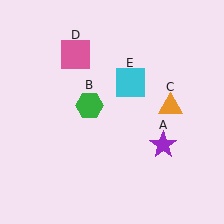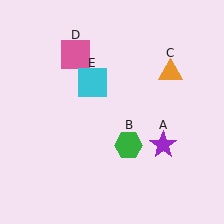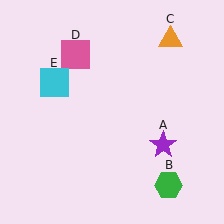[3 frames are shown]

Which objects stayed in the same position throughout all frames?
Purple star (object A) and pink square (object D) remained stationary.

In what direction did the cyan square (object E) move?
The cyan square (object E) moved left.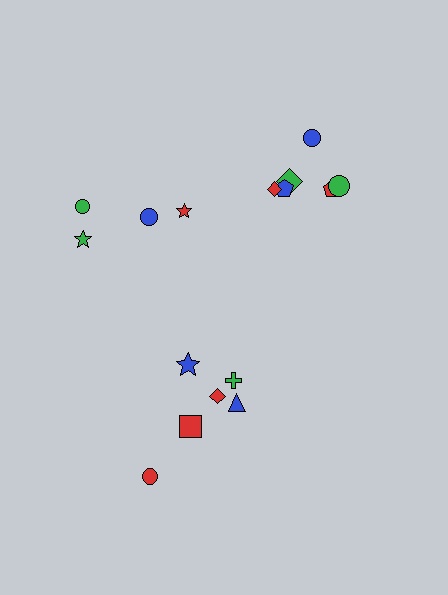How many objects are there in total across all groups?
There are 16 objects.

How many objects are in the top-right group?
There are 6 objects.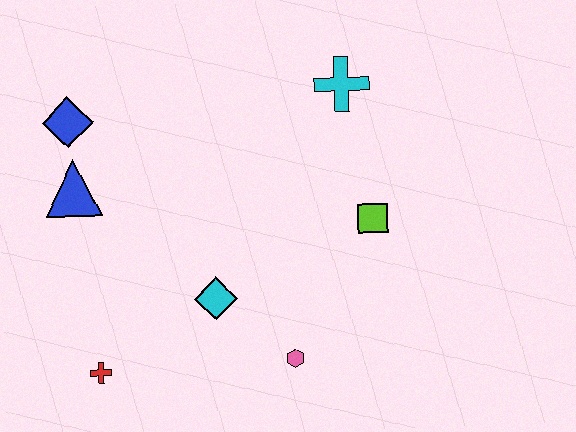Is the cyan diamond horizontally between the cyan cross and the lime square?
No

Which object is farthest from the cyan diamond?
The cyan cross is farthest from the cyan diamond.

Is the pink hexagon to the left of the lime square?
Yes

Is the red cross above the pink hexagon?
No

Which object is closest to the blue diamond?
The blue triangle is closest to the blue diamond.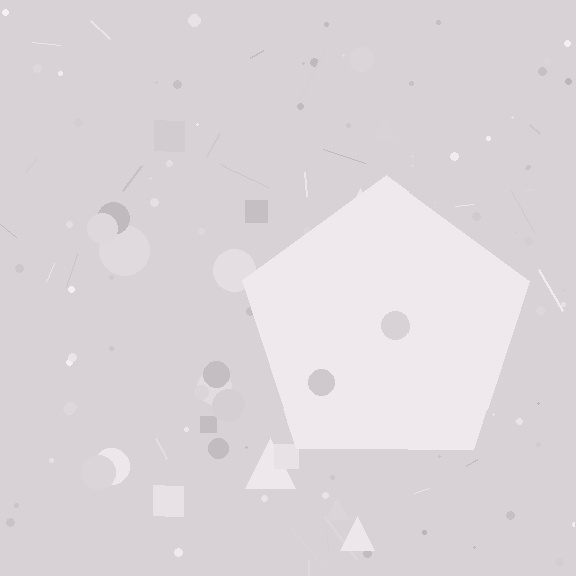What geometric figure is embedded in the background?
A pentagon is embedded in the background.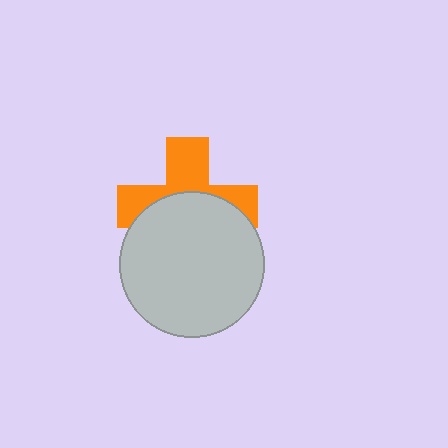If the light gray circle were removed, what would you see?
You would see the complete orange cross.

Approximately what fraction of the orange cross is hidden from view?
Roughly 53% of the orange cross is hidden behind the light gray circle.